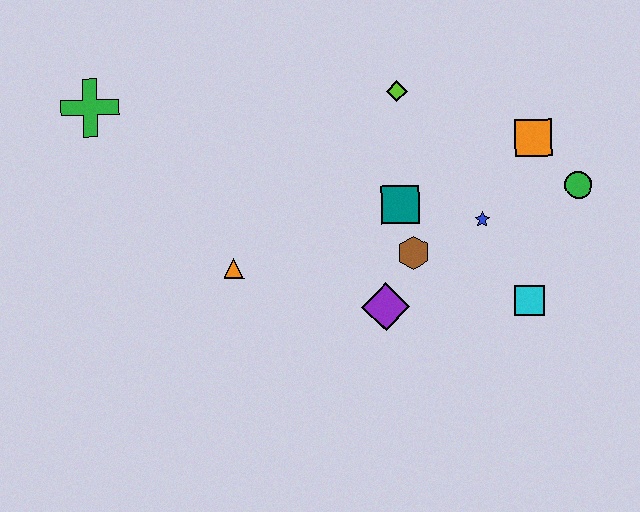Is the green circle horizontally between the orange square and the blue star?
No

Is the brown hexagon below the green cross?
Yes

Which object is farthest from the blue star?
The green cross is farthest from the blue star.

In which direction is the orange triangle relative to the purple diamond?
The orange triangle is to the left of the purple diamond.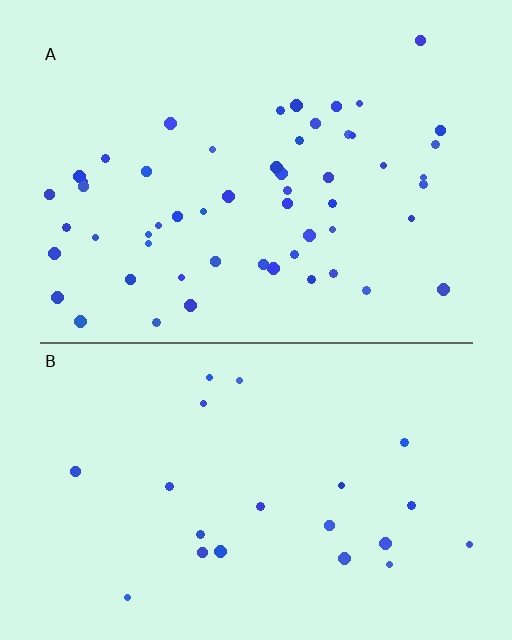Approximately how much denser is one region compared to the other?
Approximately 2.5× — region A over region B.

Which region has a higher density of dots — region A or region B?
A (the top).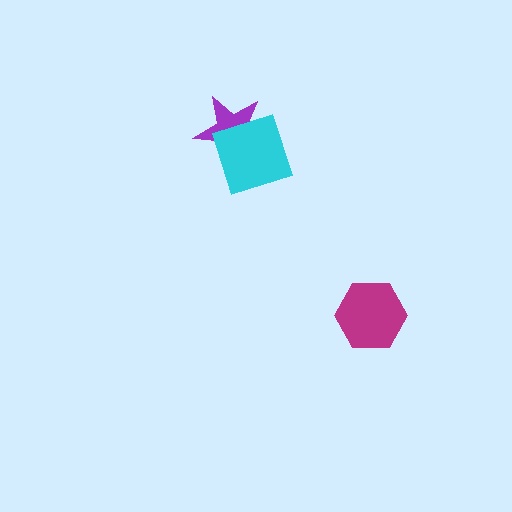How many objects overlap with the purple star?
1 object overlaps with the purple star.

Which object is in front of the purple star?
The cyan square is in front of the purple star.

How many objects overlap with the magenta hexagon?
0 objects overlap with the magenta hexagon.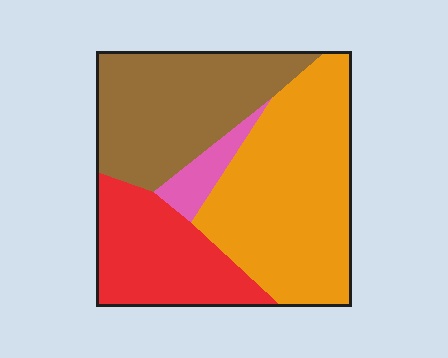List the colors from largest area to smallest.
From largest to smallest: orange, brown, red, pink.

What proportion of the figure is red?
Red takes up about one quarter (1/4) of the figure.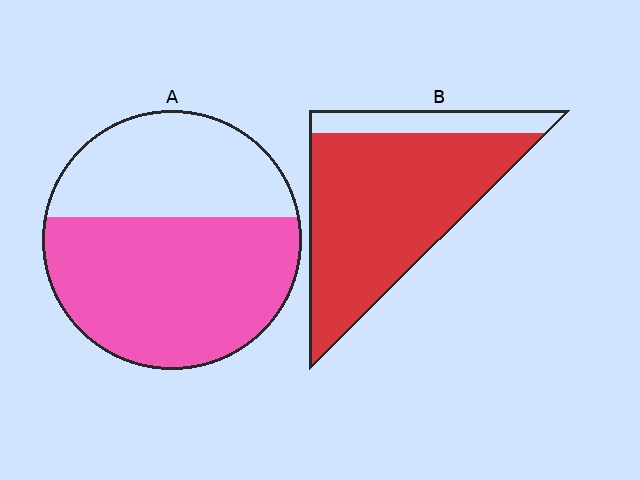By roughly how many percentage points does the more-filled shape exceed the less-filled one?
By roughly 20 percentage points (B over A).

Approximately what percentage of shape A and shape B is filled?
A is approximately 60% and B is approximately 85%.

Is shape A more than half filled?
Yes.